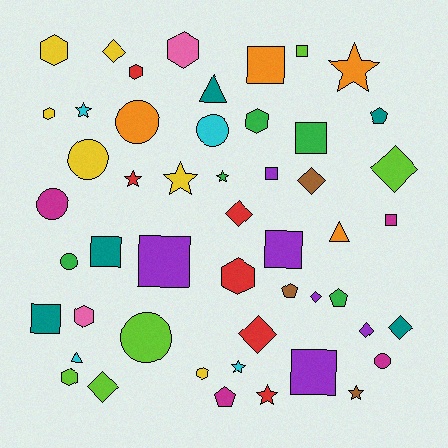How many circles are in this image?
There are 7 circles.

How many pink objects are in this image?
There are 2 pink objects.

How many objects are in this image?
There are 50 objects.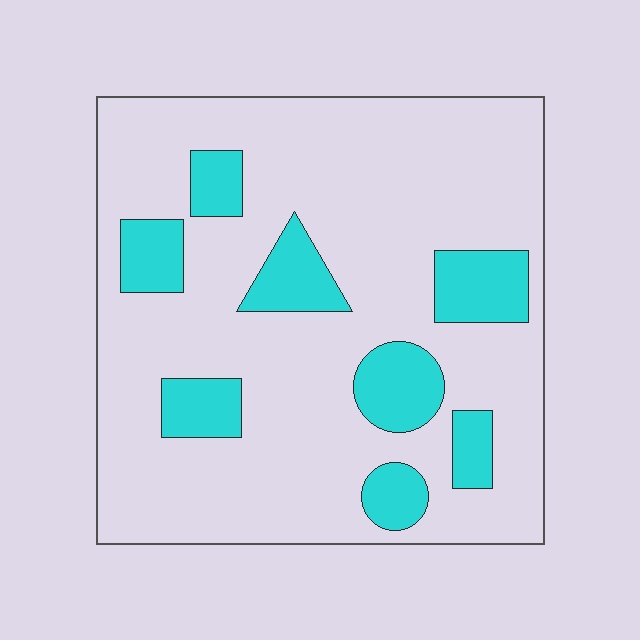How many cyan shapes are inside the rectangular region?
8.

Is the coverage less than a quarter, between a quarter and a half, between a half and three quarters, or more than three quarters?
Less than a quarter.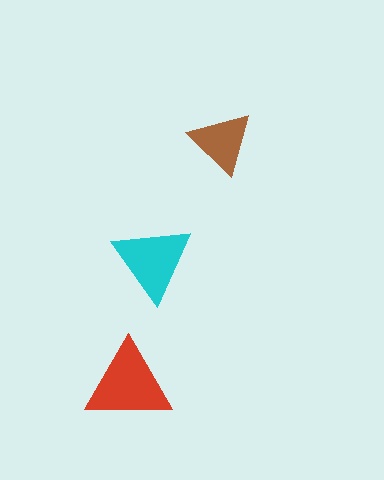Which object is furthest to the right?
The brown triangle is rightmost.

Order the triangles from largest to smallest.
the red one, the cyan one, the brown one.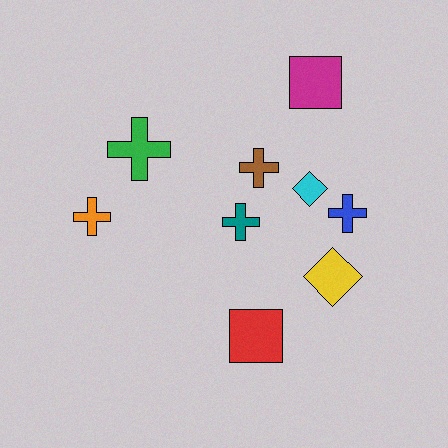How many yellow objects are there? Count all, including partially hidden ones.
There is 1 yellow object.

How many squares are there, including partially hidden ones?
There are 2 squares.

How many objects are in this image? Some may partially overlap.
There are 9 objects.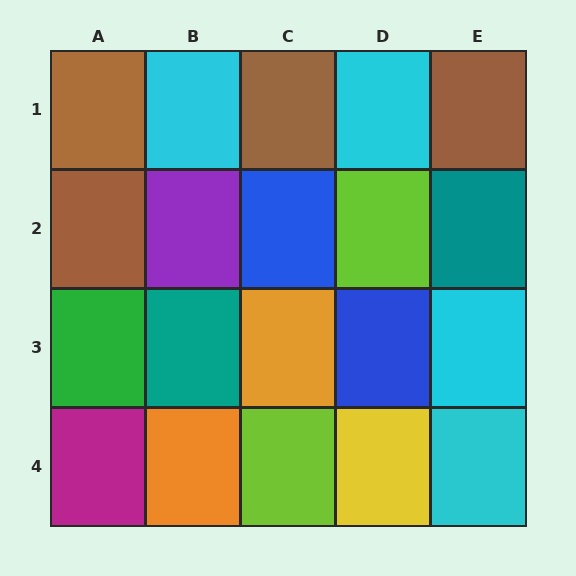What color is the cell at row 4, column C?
Lime.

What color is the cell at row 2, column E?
Teal.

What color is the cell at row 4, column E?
Cyan.